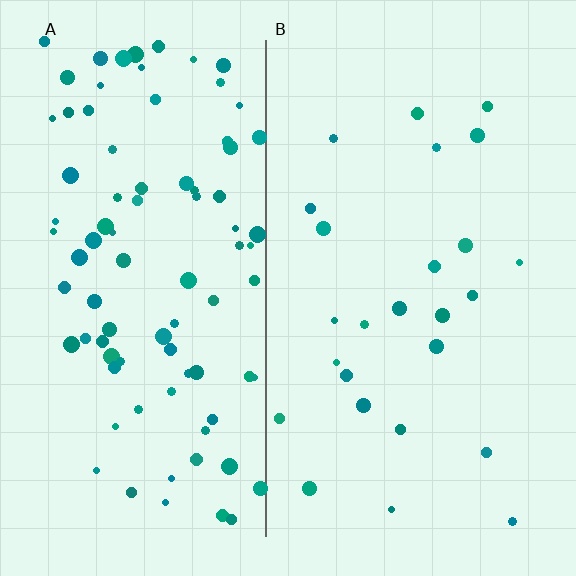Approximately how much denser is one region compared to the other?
Approximately 3.5× — region A over region B.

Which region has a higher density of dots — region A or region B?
A (the left).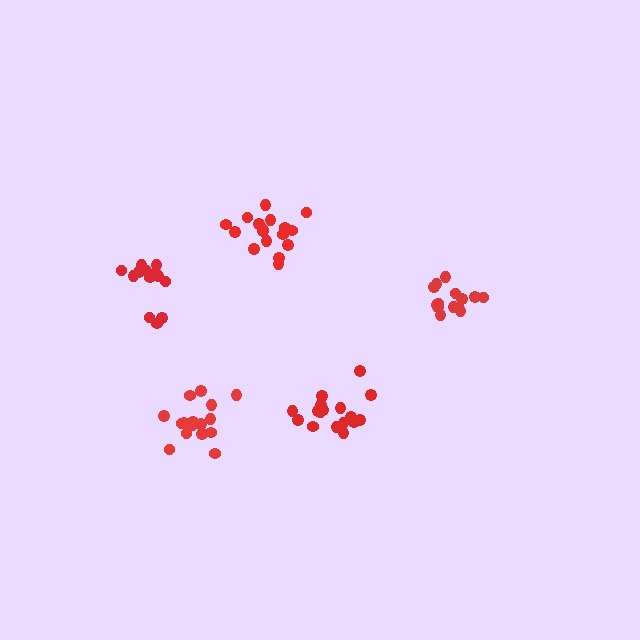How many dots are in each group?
Group 1: 17 dots, Group 2: 15 dots, Group 3: 13 dots, Group 4: 16 dots, Group 5: 17 dots (78 total).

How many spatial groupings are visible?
There are 5 spatial groupings.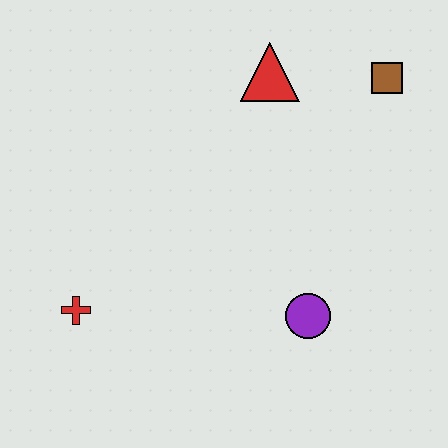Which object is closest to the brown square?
The red triangle is closest to the brown square.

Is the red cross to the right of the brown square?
No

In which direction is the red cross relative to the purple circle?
The red cross is to the left of the purple circle.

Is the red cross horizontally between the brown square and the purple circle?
No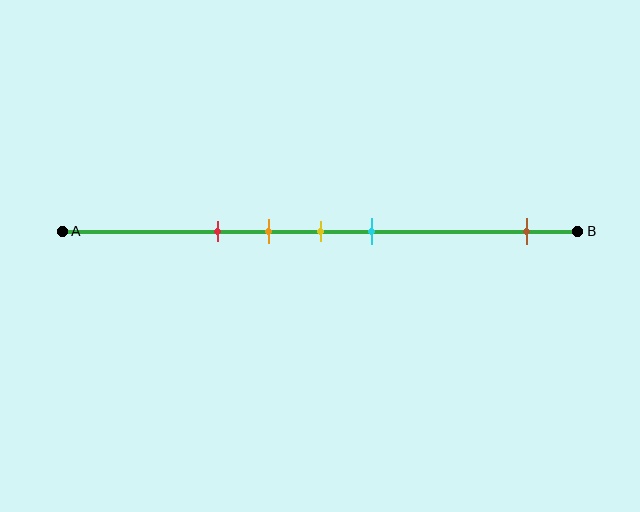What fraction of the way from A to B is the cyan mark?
The cyan mark is approximately 60% (0.6) of the way from A to B.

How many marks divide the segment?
There are 5 marks dividing the segment.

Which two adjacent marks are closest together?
The orange and yellow marks are the closest adjacent pair.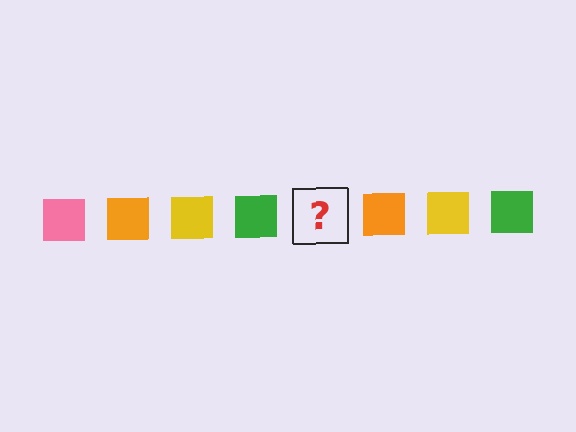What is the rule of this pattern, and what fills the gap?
The rule is that the pattern cycles through pink, orange, yellow, green squares. The gap should be filled with a pink square.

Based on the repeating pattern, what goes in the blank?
The blank should be a pink square.